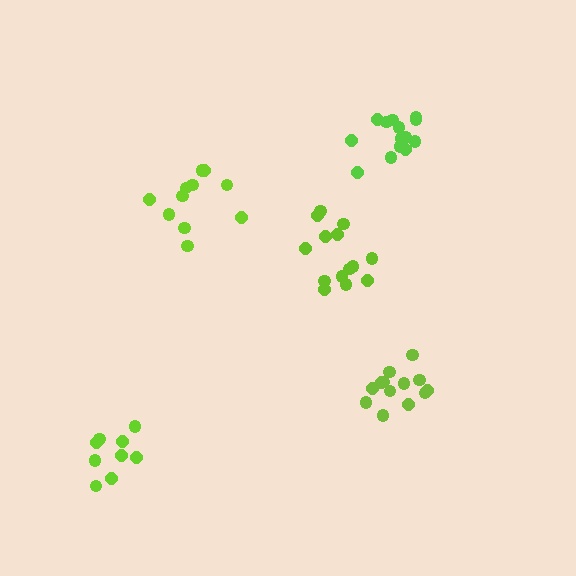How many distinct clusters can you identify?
There are 5 distinct clusters.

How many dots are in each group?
Group 1: 13 dots, Group 2: 14 dots, Group 3: 14 dots, Group 4: 9 dots, Group 5: 11 dots (61 total).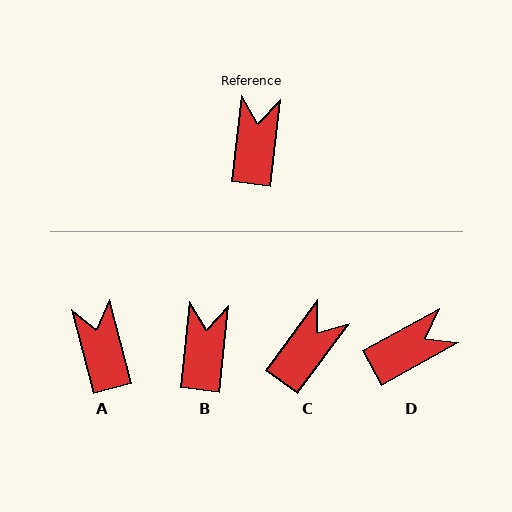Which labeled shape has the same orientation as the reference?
B.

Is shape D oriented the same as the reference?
No, it is off by about 55 degrees.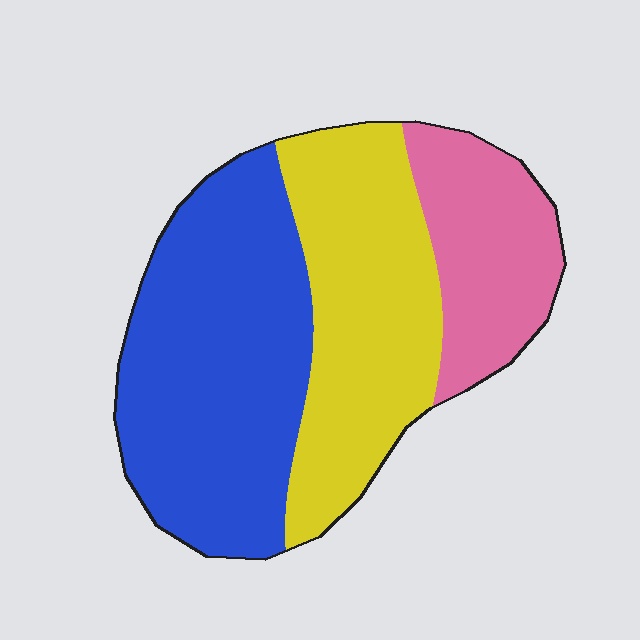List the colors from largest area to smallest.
From largest to smallest: blue, yellow, pink.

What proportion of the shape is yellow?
Yellow takes up about one third (1/3) of the shape.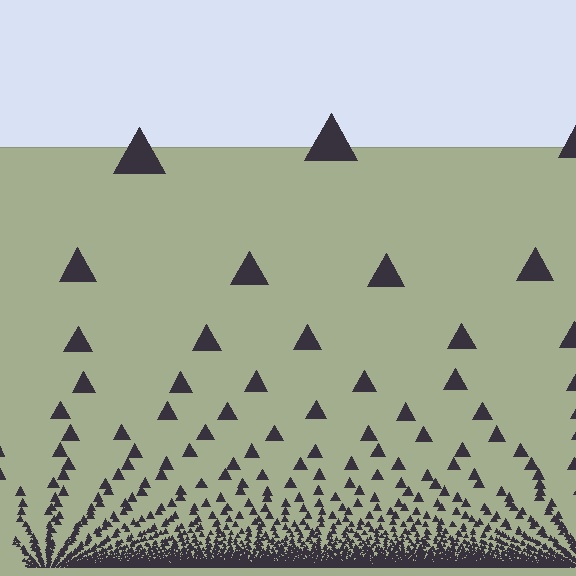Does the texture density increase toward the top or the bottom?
Density increases toward the bottom.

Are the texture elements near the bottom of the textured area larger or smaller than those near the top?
Smaller. The gradient is inverted — elements near the bottom are smaller and denser.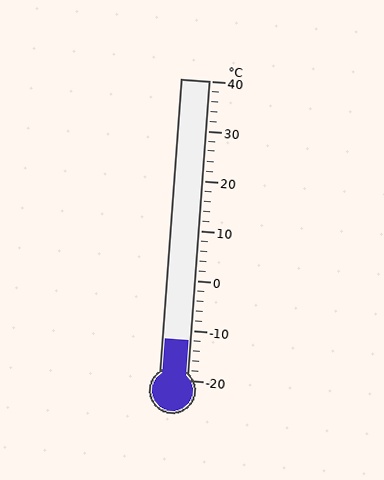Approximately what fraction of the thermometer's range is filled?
The thermometer is filled to approximately 15% of its range.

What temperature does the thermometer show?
The thermometer shows approximately -12°C.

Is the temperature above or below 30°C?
The temperature is below 30°C.